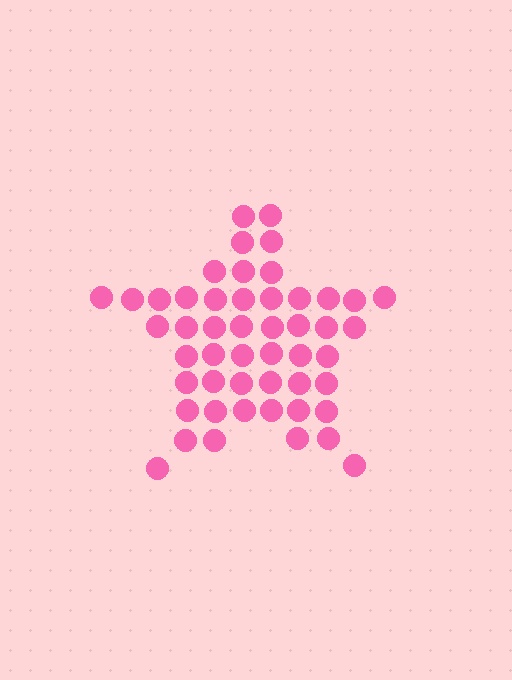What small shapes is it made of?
It is made of small circles.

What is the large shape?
The large shape is a star.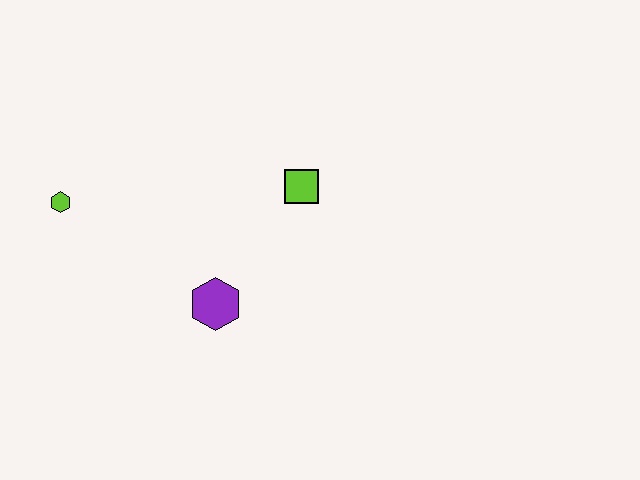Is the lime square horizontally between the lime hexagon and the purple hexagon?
No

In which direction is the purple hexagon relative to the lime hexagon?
The purple hexagon is to the right of the lime hexagon.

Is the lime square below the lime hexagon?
No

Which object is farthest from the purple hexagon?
The lime hexagon is farthest from the purple hexagon.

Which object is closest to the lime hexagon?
The purple hexagon is closest to the lime hexagon.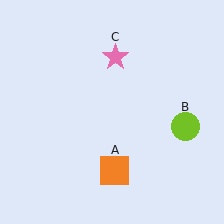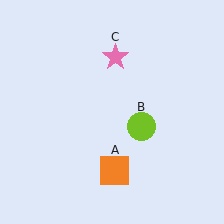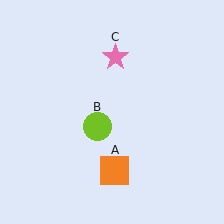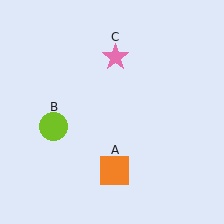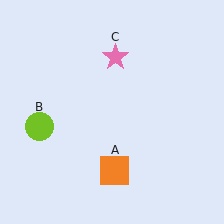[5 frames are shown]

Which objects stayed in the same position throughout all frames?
Orange square (object A) and pink star (object C) remained stationary.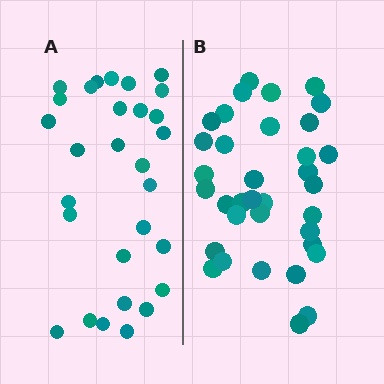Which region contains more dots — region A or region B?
Region B (the right region) has more dots.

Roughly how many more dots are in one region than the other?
Region B has about 6 more dots than region A.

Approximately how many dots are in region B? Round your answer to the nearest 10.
About 40 dots. (The exact count is 35, which rounds to 40.)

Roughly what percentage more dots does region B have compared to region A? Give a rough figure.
About 20% more.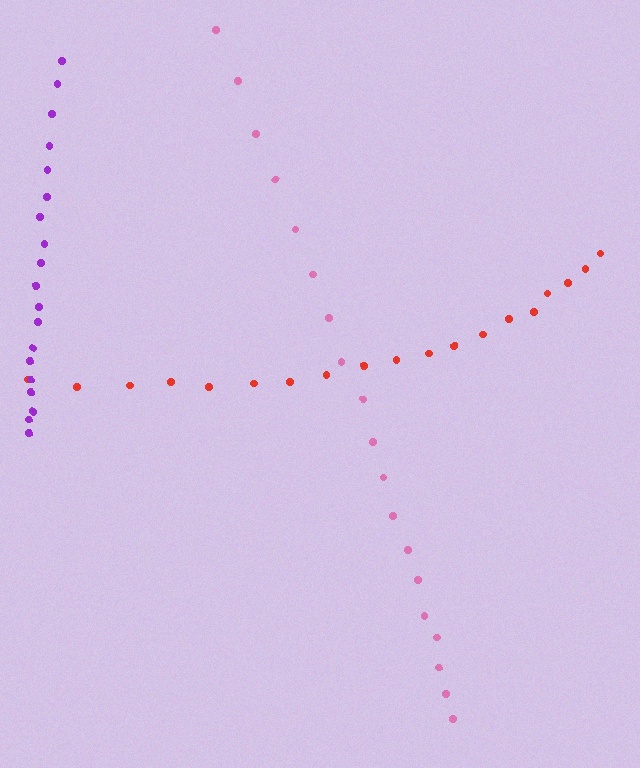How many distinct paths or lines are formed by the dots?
There are 3 distinct paths.